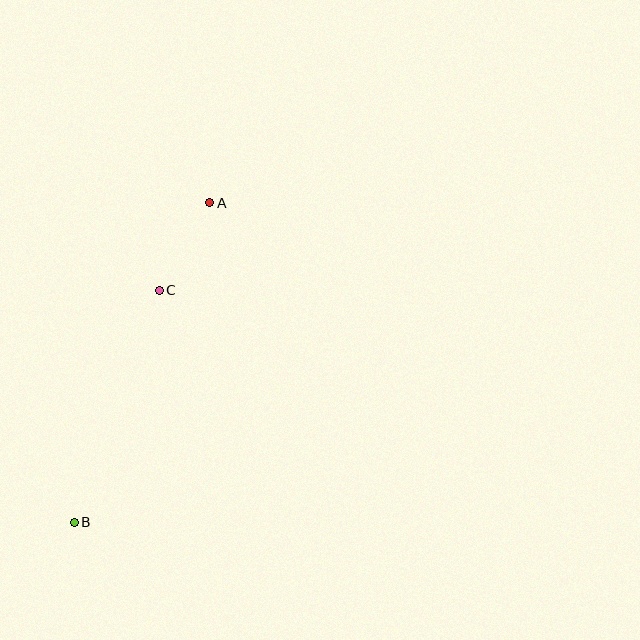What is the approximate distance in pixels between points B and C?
The distance between B and C is approximately 247 pixels.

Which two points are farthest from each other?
Points A and B are farthest from each other.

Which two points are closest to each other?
Points A and C are closest to each other.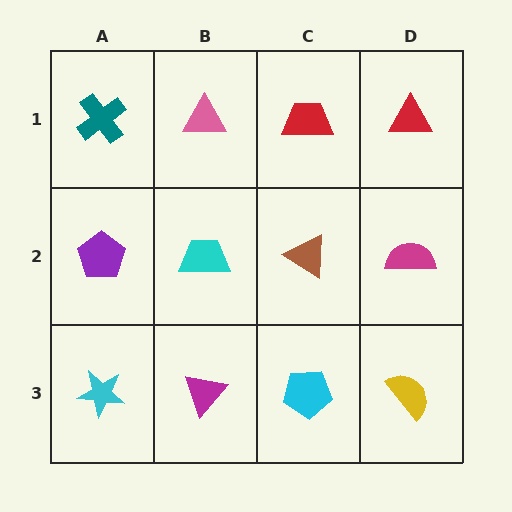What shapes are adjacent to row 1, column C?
A brown triangle (row 2, column C), a pink triangle (row 1, column B), a red triangle (row 1, column D).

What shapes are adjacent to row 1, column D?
A magenta semicircle (row 2, column D), a red trapezoid (row 1, column C).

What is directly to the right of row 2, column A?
A cyan trapezoid.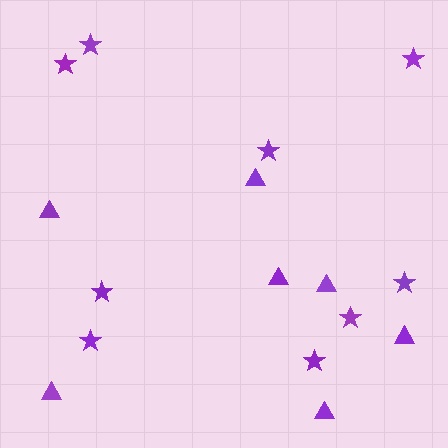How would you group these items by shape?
There are 2 groups: one group of stars (9) and one group of triangles (7).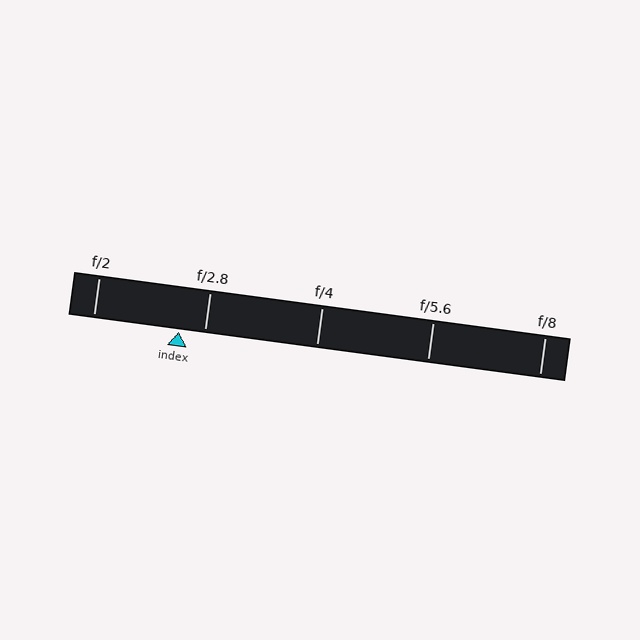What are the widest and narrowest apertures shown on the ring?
The widest aperture shown is f/2 and the narrowest is f/8.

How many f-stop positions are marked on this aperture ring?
There are 5 f-stop positions marked.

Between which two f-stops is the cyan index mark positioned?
The index mark is between f/2 and f/2.8.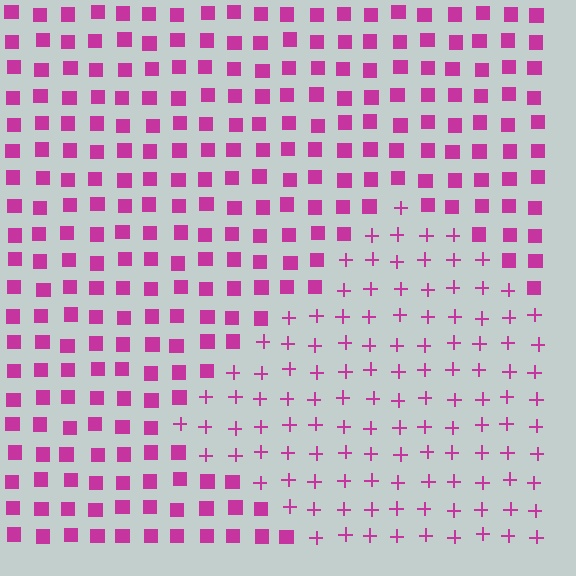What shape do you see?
I see a diamond.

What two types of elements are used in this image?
The image uses plus signs inside the diamond region and squares outside it.